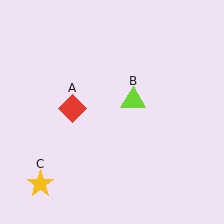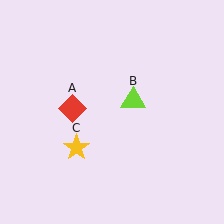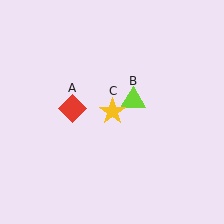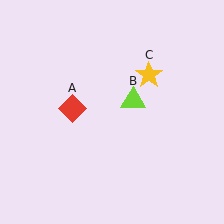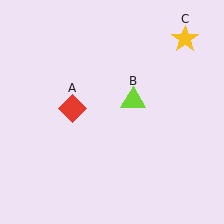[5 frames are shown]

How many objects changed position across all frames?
1 object changed position: yellow star (object C).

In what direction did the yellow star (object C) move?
The yellow star (object C) moved up and to the right.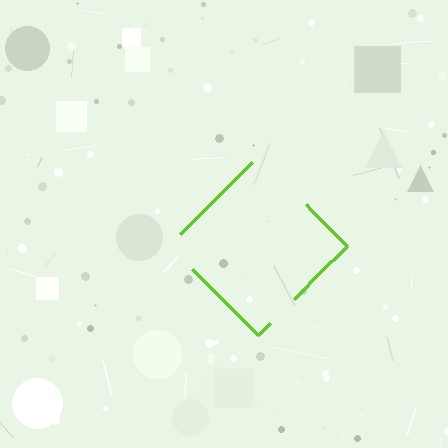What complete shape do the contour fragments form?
The contour fragments form a diamond.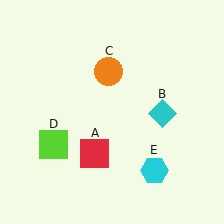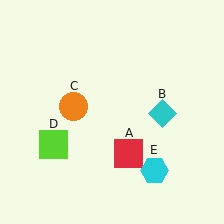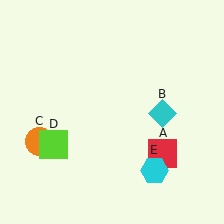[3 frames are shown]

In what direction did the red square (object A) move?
The red square (object A) moved right.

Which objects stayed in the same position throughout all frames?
Cyan diamond (object B) and lime square (object D) and cyan hexagon (object E) remained stationary.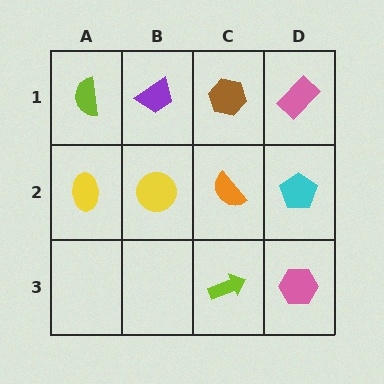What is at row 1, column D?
A pink rectangle.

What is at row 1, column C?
A brown hexagon.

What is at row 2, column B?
A yellow circle.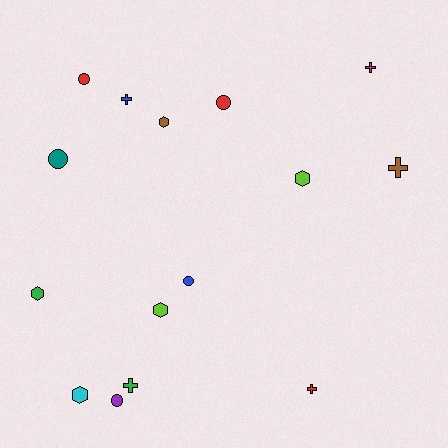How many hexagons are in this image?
There are 5 hexagons.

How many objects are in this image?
There are 15 objects.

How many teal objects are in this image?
There is 1 teal object.